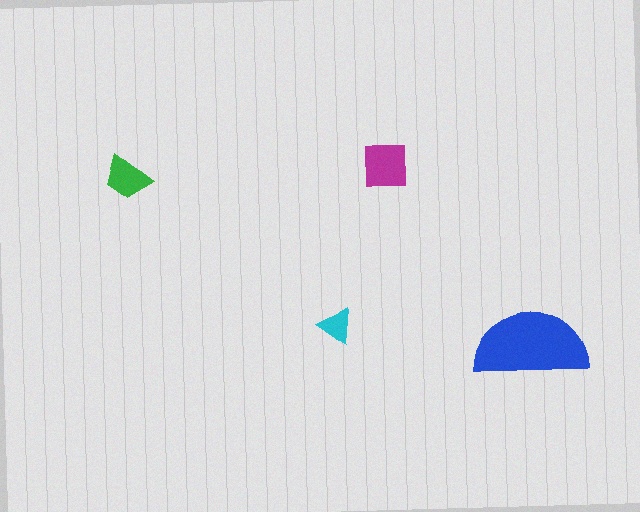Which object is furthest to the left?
The green trapezoid is leftmost.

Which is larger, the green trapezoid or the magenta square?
The magenta square.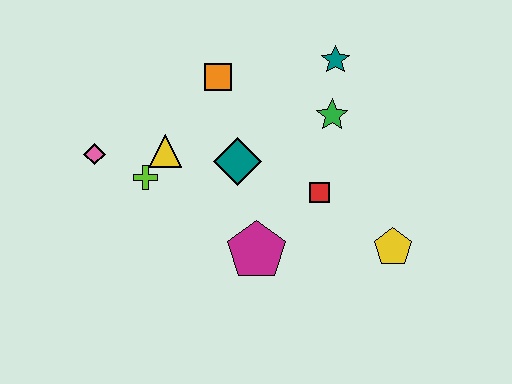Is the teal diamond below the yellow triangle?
Yes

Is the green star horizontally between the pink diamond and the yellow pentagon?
Yes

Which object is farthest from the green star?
The pink diamond is farthest from the green star.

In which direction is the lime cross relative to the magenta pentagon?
The lime cross is to the left of the magenta pentagon.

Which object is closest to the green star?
The teal star is closest to the green star.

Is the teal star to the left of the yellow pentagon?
Yes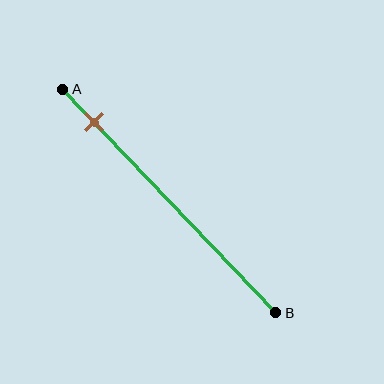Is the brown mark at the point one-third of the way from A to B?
No, the mark is at about 15% from A, not at the 33% one-third point.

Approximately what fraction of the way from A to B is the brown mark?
The brown mark is approximately 15% of the way from A to B.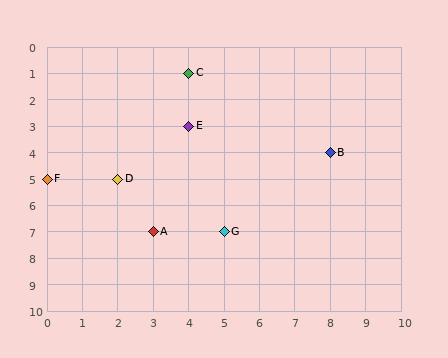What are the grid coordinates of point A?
Point A is at grid coordinates (3, 7).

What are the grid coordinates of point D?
Point D is at grid coordinates (2, 5).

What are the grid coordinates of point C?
Point C is at grid coordinates (4, 1).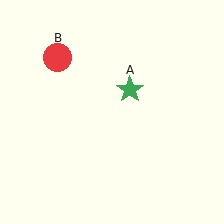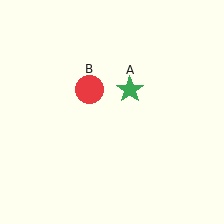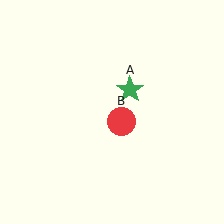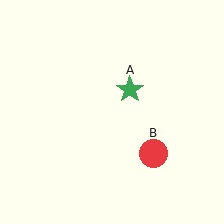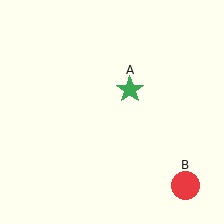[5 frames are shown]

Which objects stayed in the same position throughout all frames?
Green star (object A) remained stationary.